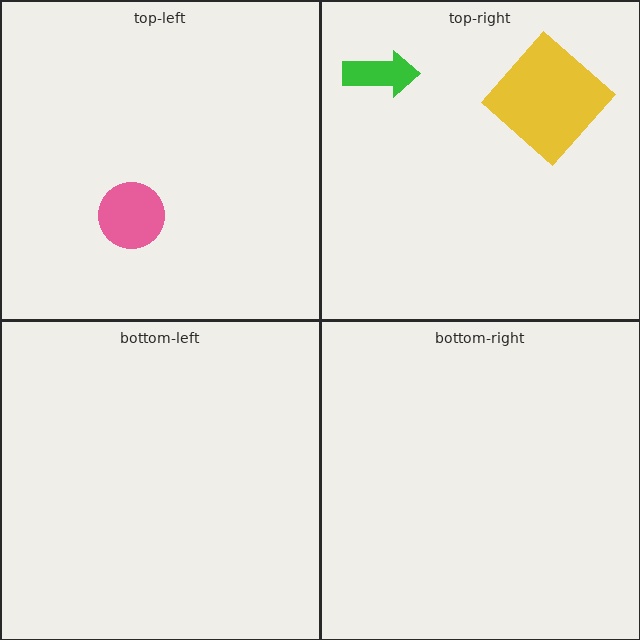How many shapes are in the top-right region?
2.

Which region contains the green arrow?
The top-right region.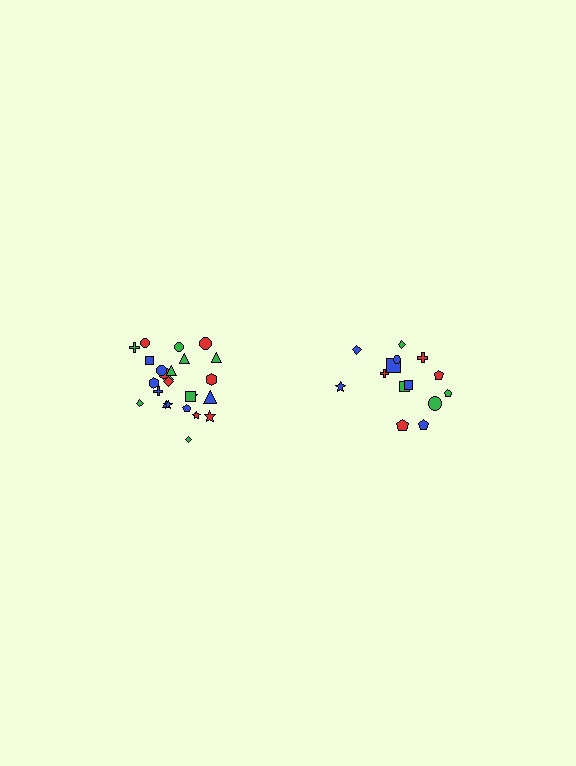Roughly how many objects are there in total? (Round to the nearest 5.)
Roughly 40 objects in total.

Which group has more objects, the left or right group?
The left group.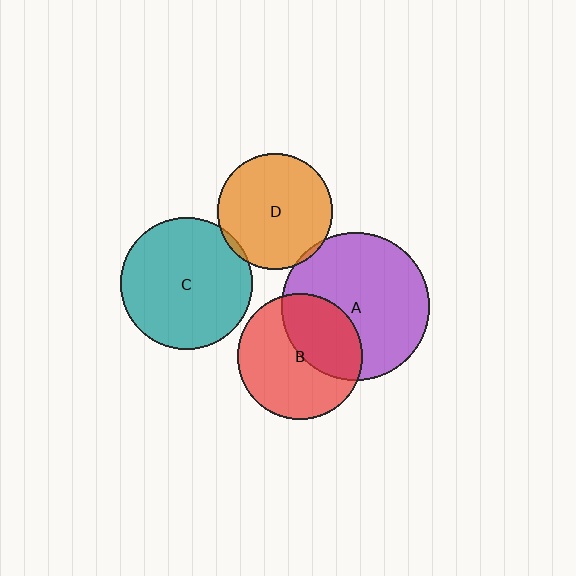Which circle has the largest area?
Circle A (purple).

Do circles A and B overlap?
Yes.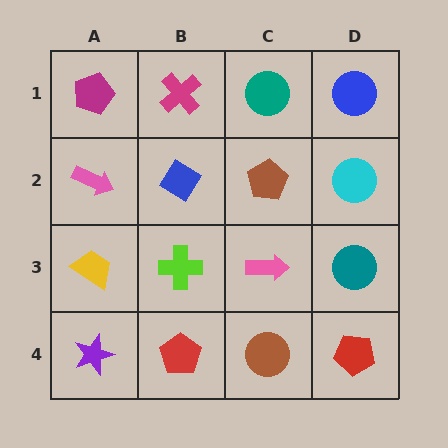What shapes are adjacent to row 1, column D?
A cyan circle (row 2, column D), a teal circle (row 1, column C).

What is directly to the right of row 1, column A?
A magenta cross.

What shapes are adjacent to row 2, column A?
A magenta pentagon (row 1, column A), a yellow trapezoid (row 3, column A), a blue diamond (row 2, column B).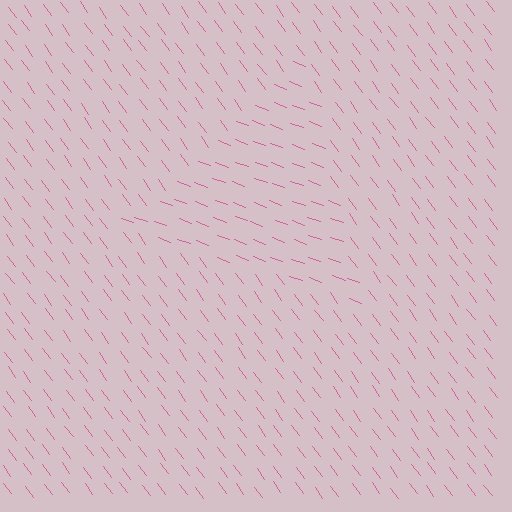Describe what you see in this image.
The image is filled with small pink line segments. A triangle region in the image has lines oriented differently from the surrounding lines, creating a visible texture boundary.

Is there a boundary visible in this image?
Yes, there is a texture boundary formed by a change in line orientation.